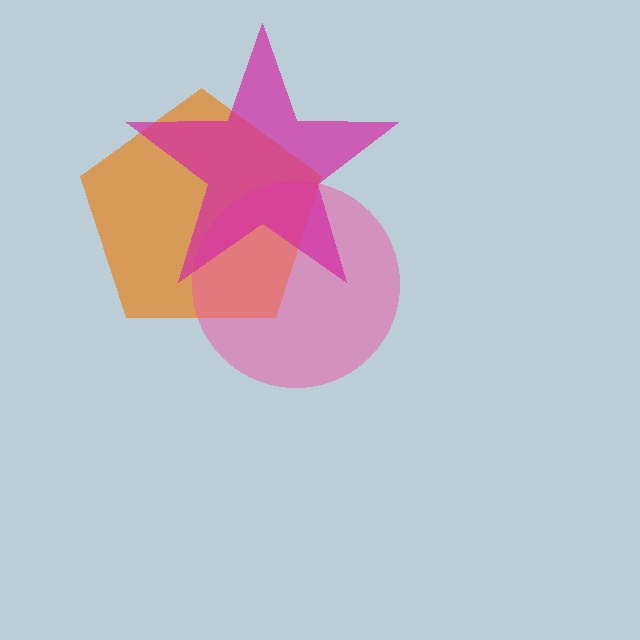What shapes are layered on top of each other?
The layered shapes are: an orange pentagon, a pink circle, a magenta star.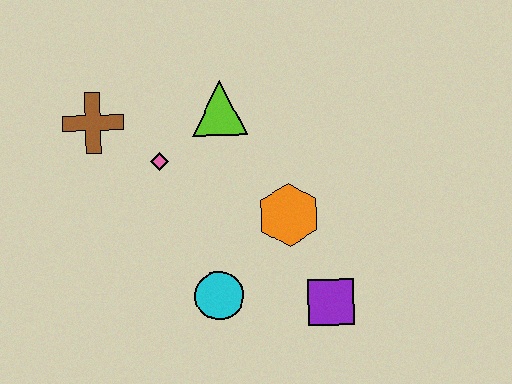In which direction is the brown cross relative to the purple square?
The brown cross is to the left of the purple square.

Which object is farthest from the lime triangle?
The purple square is farthest from the lime triangle.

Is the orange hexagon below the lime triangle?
Yes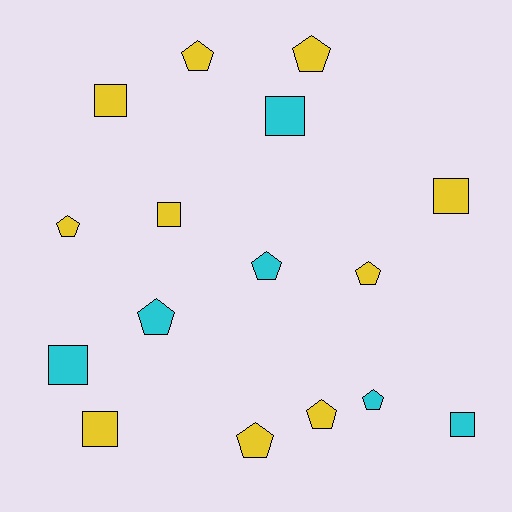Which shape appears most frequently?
Pentagon, with 9 objects.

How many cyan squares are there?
There are 3 cyan squares.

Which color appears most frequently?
Yellow, with 10 objects.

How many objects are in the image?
There are 16 objects.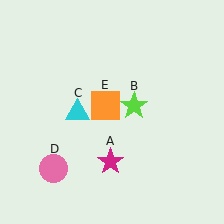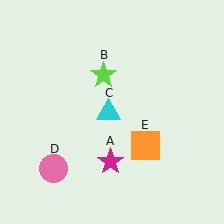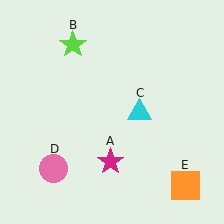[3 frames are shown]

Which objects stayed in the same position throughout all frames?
Magenta star (object A) and pink circle (object D) remained stationary.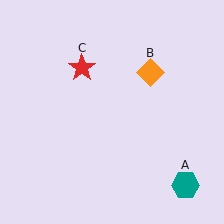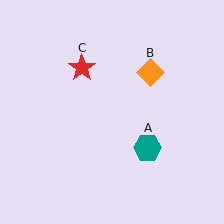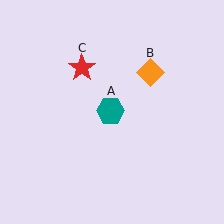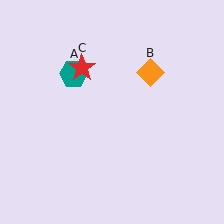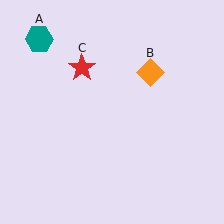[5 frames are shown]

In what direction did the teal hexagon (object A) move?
The teal hexagon (object A) moved up and to the left.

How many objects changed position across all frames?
1 object changed position: teal hexagon (object A).